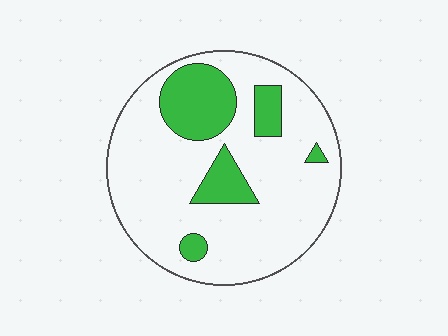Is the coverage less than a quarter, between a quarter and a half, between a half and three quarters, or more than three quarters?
Less than a quarter.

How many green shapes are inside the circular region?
5.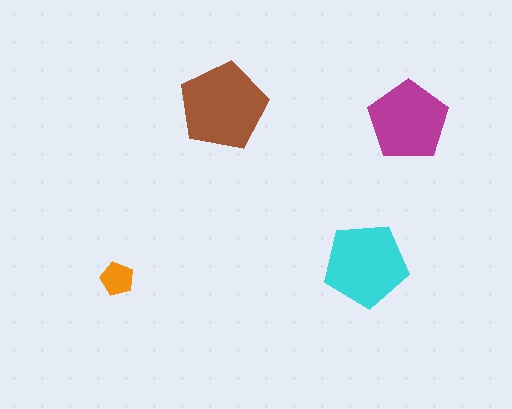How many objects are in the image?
There are 4 objects in the image.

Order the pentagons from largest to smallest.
the brown one, the cyan one, the magenta one, the orange one.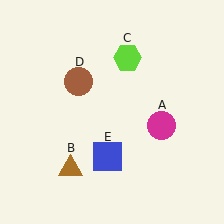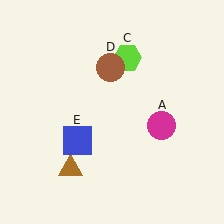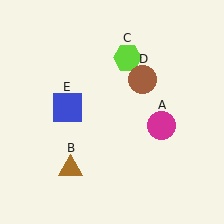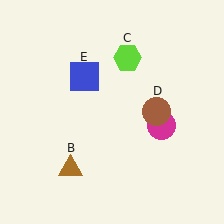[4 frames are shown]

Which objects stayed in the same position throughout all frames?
Magenta circle (object A) and brown triangle (object B) and lime hexagon (object C) remained stationary.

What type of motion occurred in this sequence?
The brown circle (object D), blue square (object E) rotated clockwise around the center of the scene.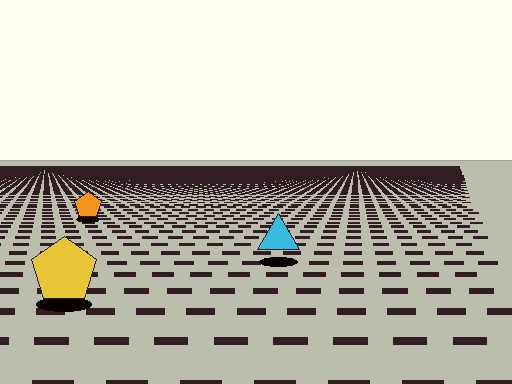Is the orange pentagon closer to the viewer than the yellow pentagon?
No. The yellow pentagon is closer — you can tell from the texture gradient: the ground texture is coarser near it.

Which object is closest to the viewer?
The yellow pentagon is closest. The texture marks near it are larger and more spread out.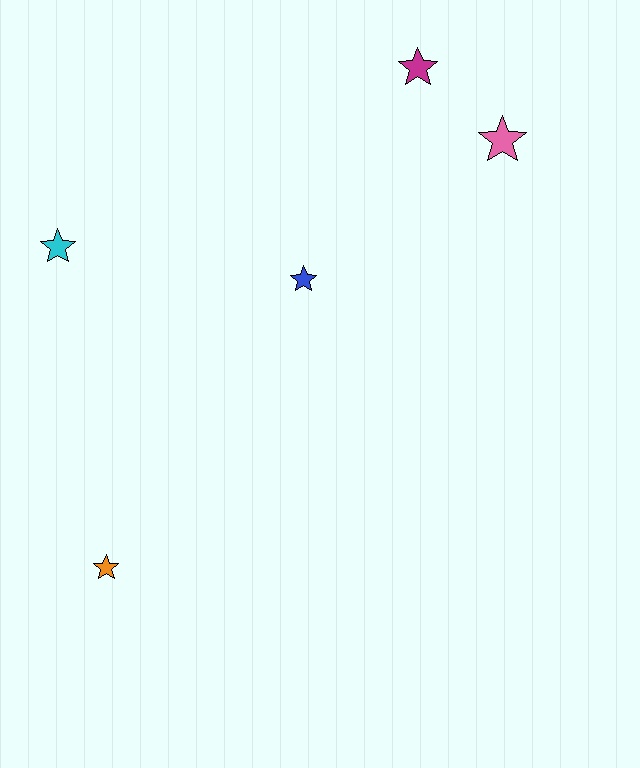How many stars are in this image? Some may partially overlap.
There are 5 stars.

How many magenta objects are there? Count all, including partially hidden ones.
There is 1 magenta object.